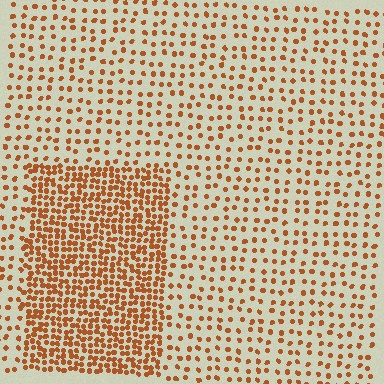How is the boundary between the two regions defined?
The boundary is defined by a change in element density (approximately 2.5x ratio). All elements are the same color, size, and shape.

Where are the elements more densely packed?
The elements are more densely packed inside the rectangle boundary.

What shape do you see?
I see a rectangle.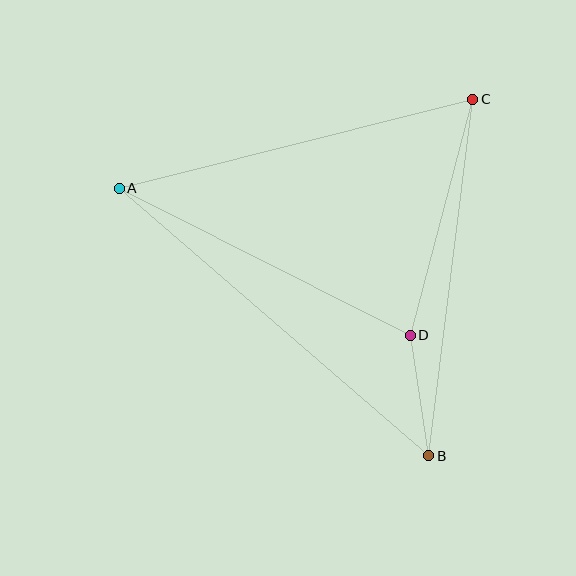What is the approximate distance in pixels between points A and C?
The distance between A and C is approximately 365 pixels.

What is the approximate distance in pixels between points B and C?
The distance between B and C is approximately 359 pixels.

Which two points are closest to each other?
Points B and D are closest to each other.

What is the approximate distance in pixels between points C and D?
The distance between C and D is approximately 244 pixels.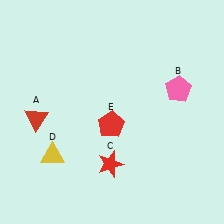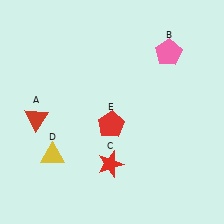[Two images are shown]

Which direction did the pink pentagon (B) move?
The pink pentagon (B) moved up.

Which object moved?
The pink pentagon (B) moved up.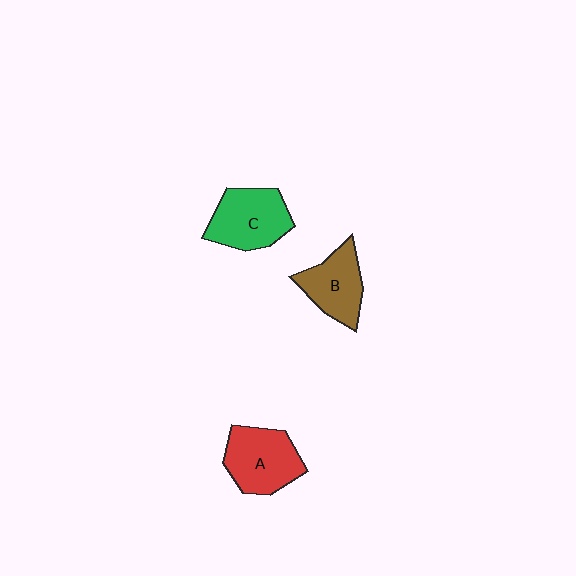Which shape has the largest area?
Shape A (red).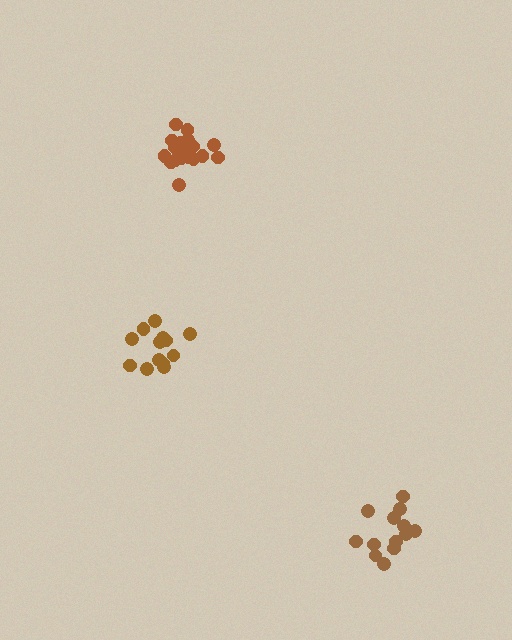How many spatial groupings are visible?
There are 3 spatial groupings.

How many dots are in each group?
Group 1: 19 dots, Group 2: 13 dots, Group 3: 13 dots (45 total).